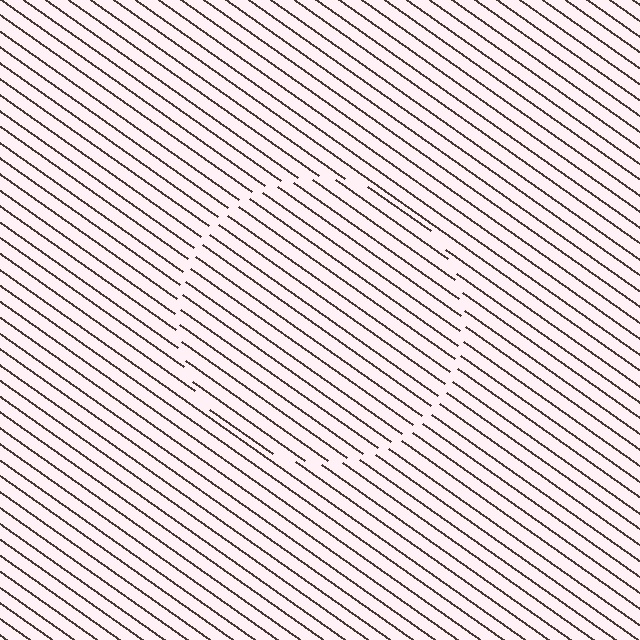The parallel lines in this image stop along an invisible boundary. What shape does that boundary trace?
An illusory circle. The interior of the shape contains the same grating, shifted by half a period — the contour is defined by the phase discontinuity where line-ends from the inner and outer gratings abut.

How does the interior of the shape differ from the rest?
The interior of the shape contains the same grating, shifted by half a period — the contour is defined by the phase discontinuity where line-ends from the inner and outer gratings abut.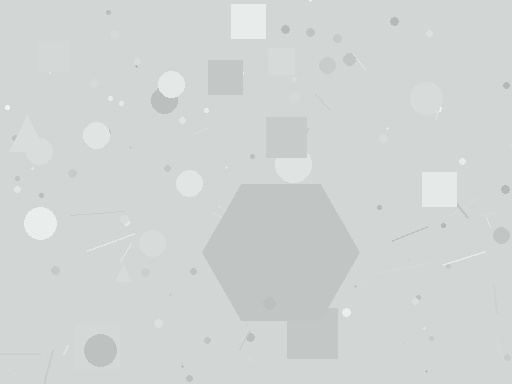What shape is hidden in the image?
A hexagon is hidden in the image.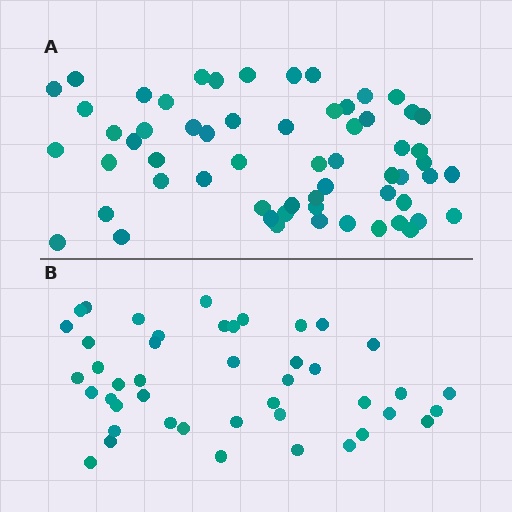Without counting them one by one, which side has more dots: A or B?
Region A (the top region) has more dots.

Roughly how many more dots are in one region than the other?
Region A has approximately 15 more dots than region B.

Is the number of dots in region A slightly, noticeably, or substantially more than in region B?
Region A has noticeably more, but not dramatically so. The ratio is roughly 1.4 to 1.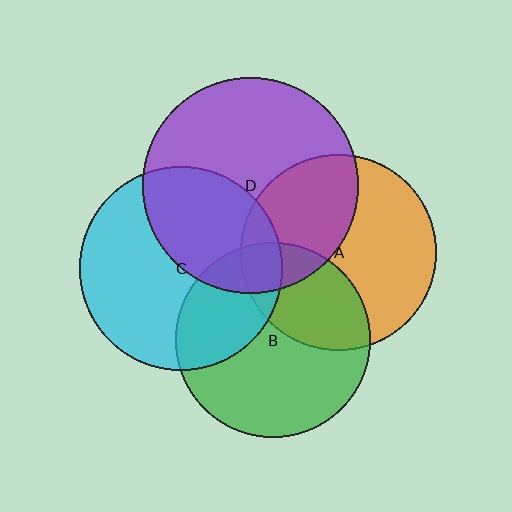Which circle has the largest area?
Circle D (purple).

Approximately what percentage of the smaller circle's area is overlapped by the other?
Approximately 30%.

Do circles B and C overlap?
Yes.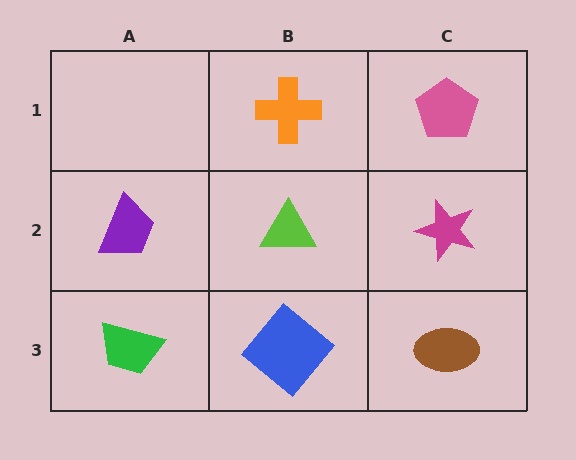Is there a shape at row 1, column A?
No, that cell is empty.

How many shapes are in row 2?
3 shapes.